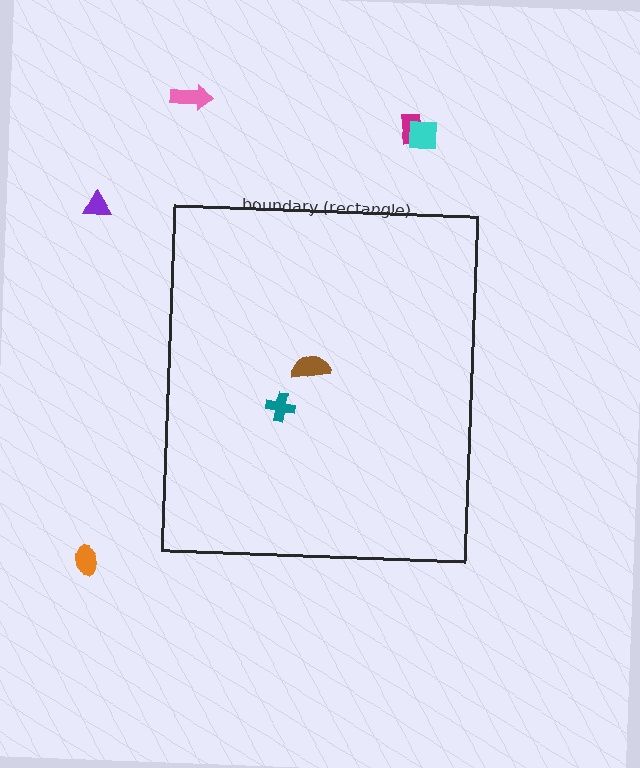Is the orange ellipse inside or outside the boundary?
Outside.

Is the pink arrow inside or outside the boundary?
Outside.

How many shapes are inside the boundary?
2 inside, 5 outside.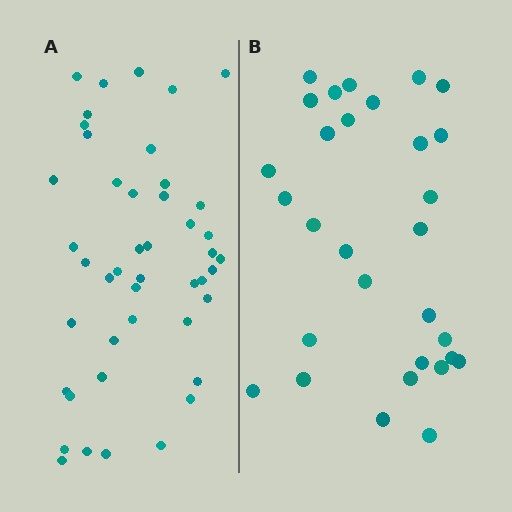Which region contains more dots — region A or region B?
Region A (the left region) has more dots.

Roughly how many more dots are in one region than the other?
Region A has approximately 15 more dots than region B.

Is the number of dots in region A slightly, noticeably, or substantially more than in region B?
Region A has substantially more. The ratio is roughly 1.5 to 1.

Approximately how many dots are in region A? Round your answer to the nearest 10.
About 40 dots. (The exact count is 45, which rounds to 40.)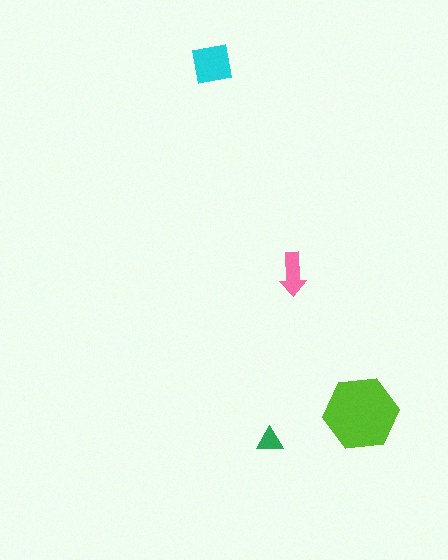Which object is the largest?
The lime hexagon.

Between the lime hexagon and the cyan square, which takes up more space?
The lime hexagon.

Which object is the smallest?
The green triangle.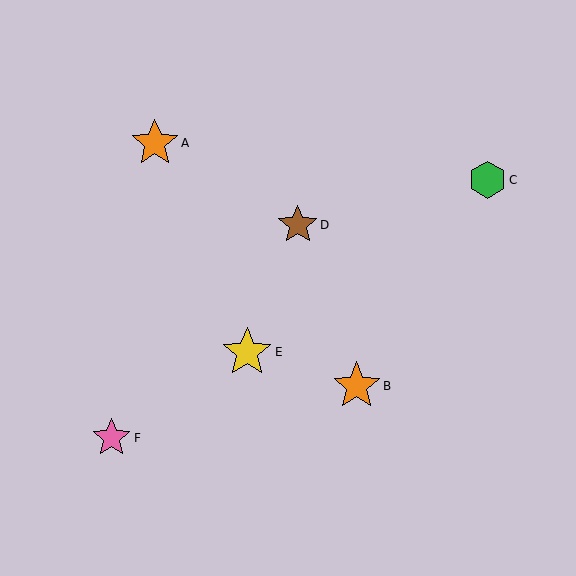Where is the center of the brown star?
The center of the brown star is at (298, 225).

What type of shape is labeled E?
Shape E is a yellow star.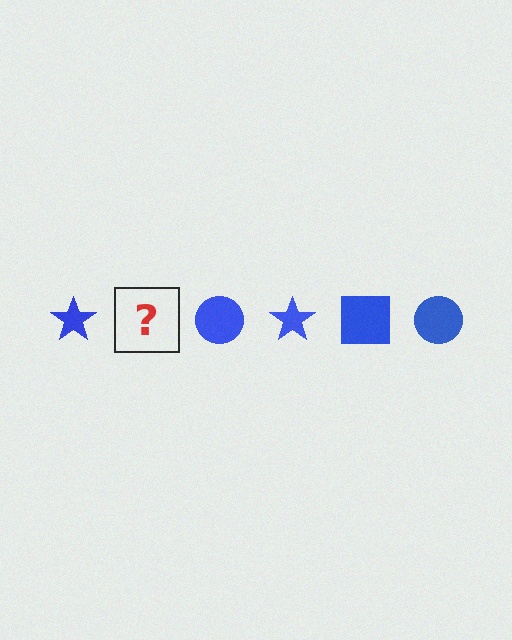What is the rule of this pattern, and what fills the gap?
The rule is that the pattern cycles through star, square, circle shapes in blue. The gap should be filled with a blue square.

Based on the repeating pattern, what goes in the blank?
The blank should be a blue square.